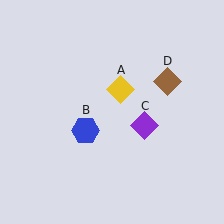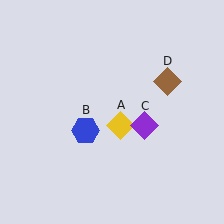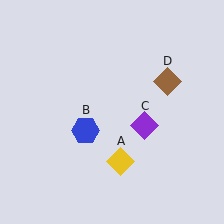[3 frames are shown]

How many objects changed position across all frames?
1 object changed position: yellow diamond (object A).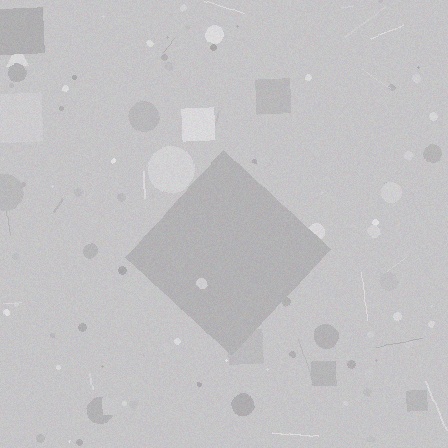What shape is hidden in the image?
A diamond is hidden in the image.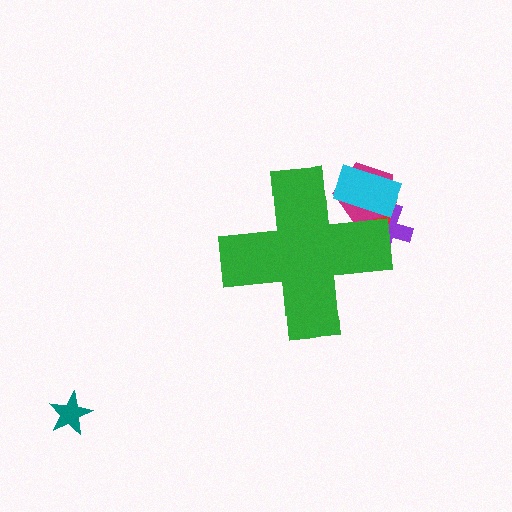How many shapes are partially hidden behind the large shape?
4 shapes are partially hidden.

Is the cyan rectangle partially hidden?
Yes, the cyan rectangle is partially hidden behind the green cross.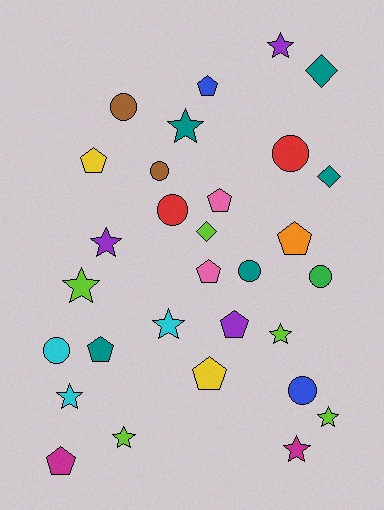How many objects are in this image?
There are 30 objects.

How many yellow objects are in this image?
There are 2 yellow objects.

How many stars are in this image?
There are 10 stars.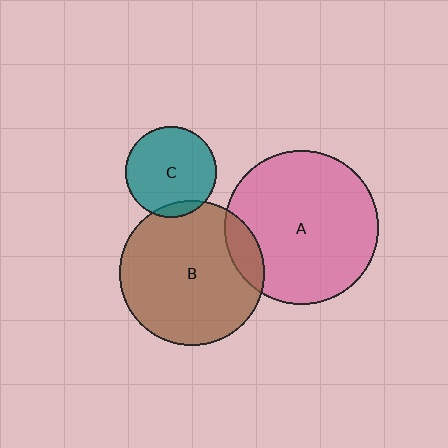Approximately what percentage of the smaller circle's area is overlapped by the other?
Approximately 10%.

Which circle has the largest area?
Circle A (pink).